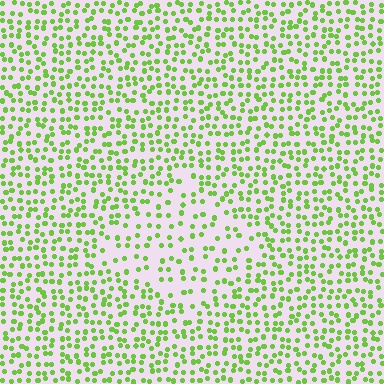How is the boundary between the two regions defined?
The boundary is defined by a change in element density (approximately 1.8x ratio). All elements are the same color, size, and shape.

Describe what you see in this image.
The image contains small lime elements arranged at two different densities. A diamond-shaped region is visible where the elements are less densely packed than the surrounding area.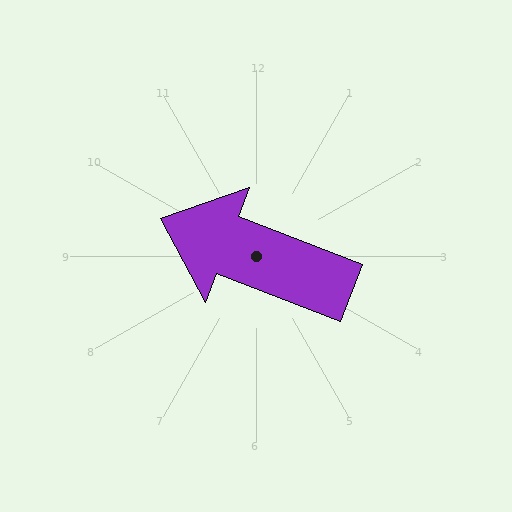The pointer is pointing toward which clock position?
Roughly 10 o'clock.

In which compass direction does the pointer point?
West.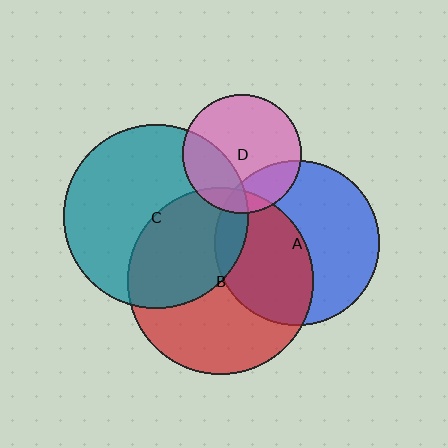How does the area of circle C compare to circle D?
Approximately 2.4 times.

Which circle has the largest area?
Circle B (red).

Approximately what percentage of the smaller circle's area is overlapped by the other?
Approximately 10%.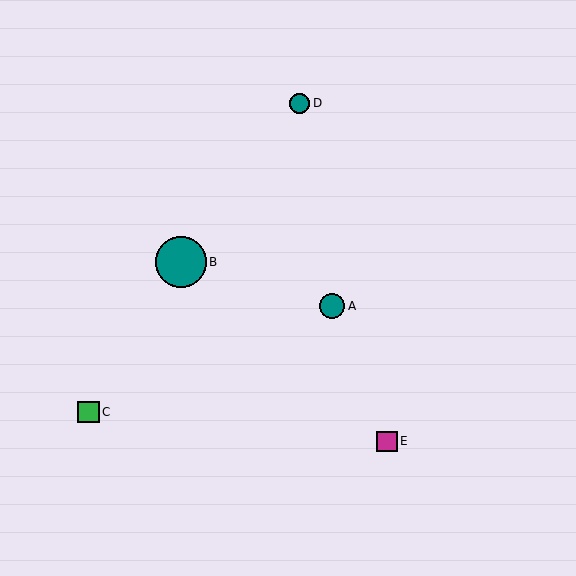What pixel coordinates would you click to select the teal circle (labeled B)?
Click at (181, 262) to select the teal circle B.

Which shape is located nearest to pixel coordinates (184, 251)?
The teal circle (labeled B) at (181, 262) is nearest to that location.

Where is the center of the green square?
The center of the green square is at (88, 412).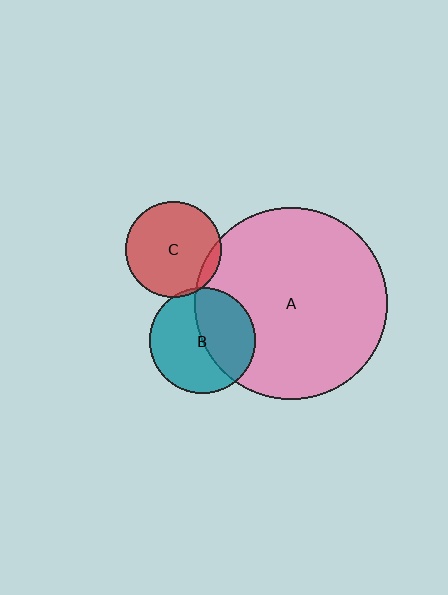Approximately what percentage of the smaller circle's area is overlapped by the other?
Approximately 10%.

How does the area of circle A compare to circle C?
Approximately 4.0 times.